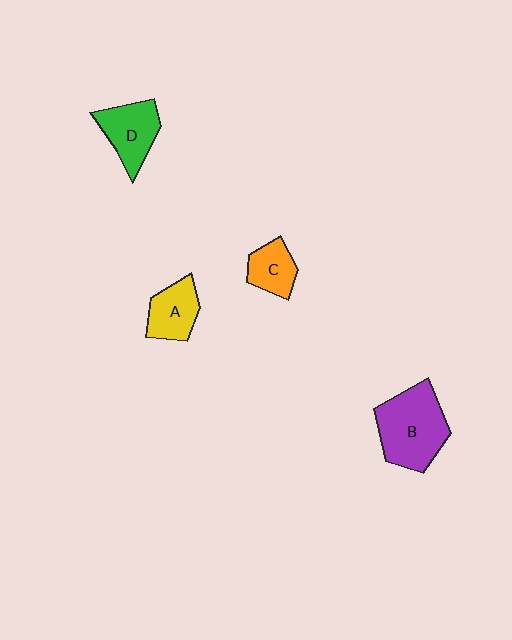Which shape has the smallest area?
Shape C (orange).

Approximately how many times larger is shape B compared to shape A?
Approximately 1.8 times.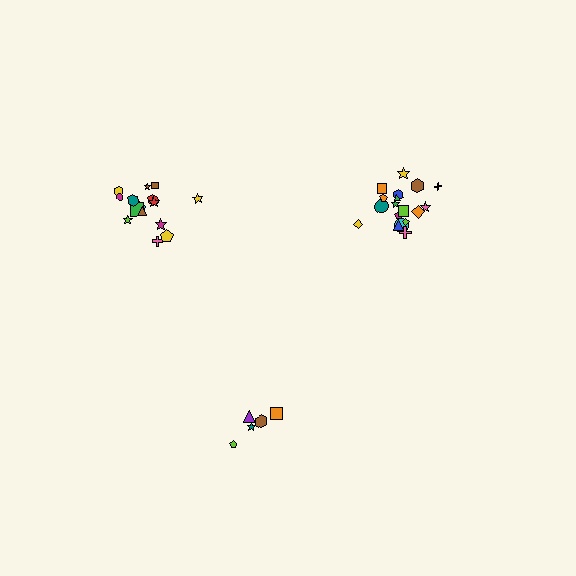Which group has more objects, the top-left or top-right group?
The top-right group.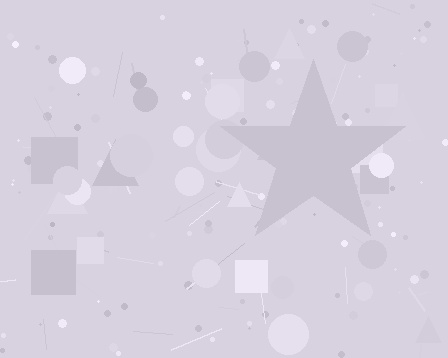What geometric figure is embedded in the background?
A star is embedded in the background.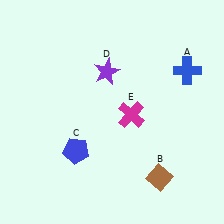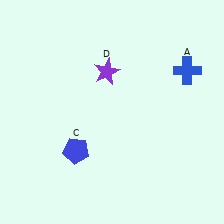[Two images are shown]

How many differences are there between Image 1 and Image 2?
There are 2 differences between the two images.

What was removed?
The magenta cross (E), the brown diamond (B) were removed in Image 2.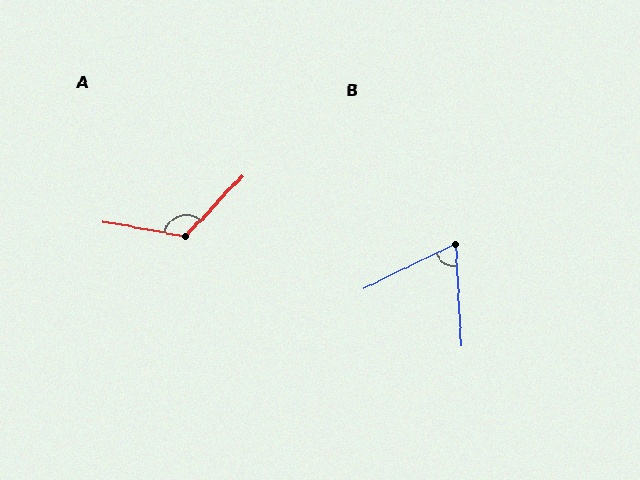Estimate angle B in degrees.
Approximately 67 degrees.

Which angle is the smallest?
B, at approximately 67 degrees.